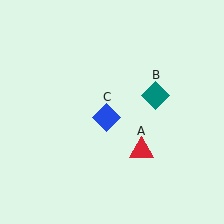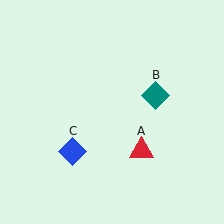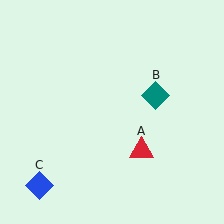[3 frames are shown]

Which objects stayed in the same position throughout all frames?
Red triangle (object A) and teal diamond (object B) remained stationary.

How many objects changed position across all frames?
1 object changed position: blue diamond (object C).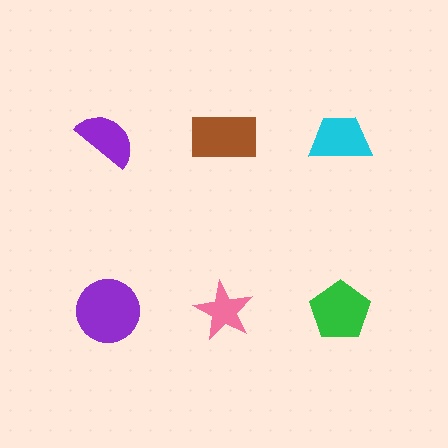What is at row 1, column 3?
A cyan trapezoid.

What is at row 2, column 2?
A pink star.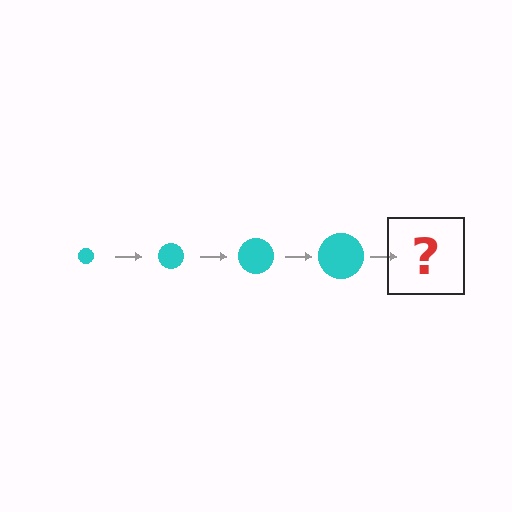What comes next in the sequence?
The next element should be a cyan circle, larger than the previous one.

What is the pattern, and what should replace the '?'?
The pattern is that the circle gets progressively larger each step. The '?' should be a cyan circle, larger than the previous one.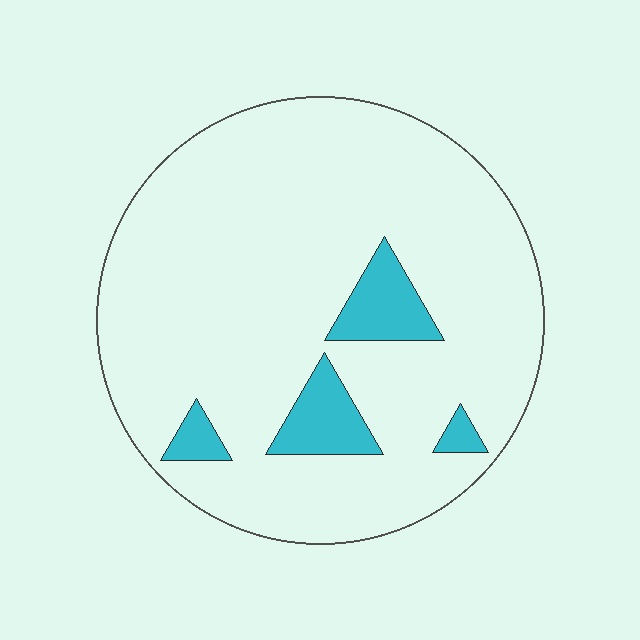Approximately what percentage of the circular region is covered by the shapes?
Approximately 10%.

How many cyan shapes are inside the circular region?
4.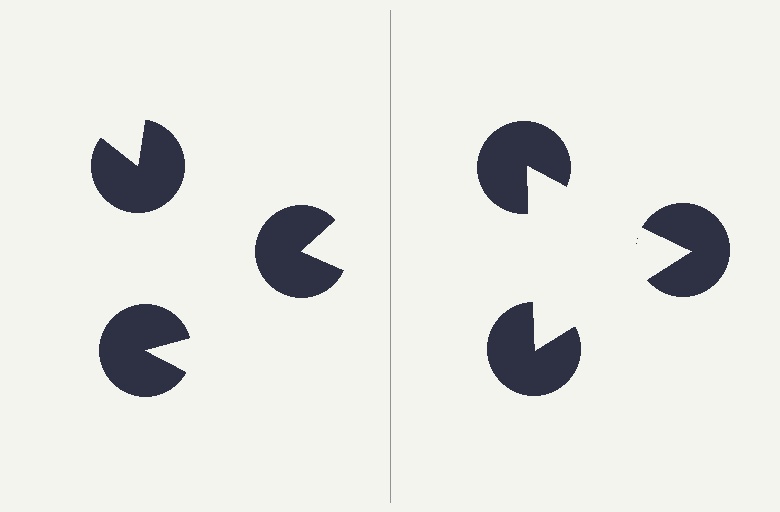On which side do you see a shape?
An illusory triangle appears on the right side. On the left side the wedge cuts are rotated, so no coherent shape forms.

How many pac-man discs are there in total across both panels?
6 — 3 on each side.